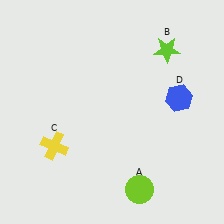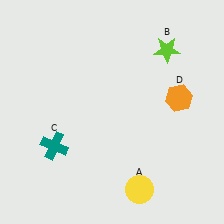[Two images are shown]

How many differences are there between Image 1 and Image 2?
There are 3 differences between the two images.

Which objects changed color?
A changed from lime to yellow. C changed from yellow to teal. D changed from blue to orange.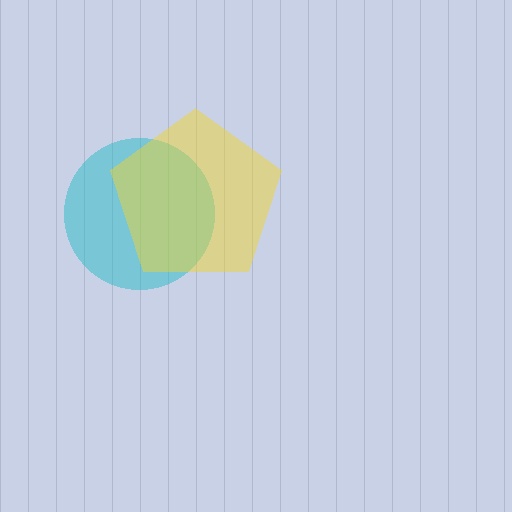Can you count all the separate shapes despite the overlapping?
Yes, there are 2 separate shapes.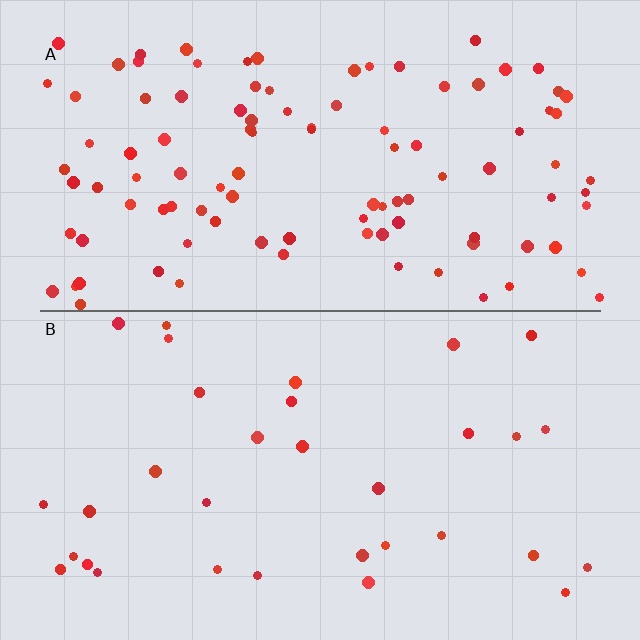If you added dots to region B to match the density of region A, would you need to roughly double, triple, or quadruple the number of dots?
Approximately triple.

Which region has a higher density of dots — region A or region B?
A (the top).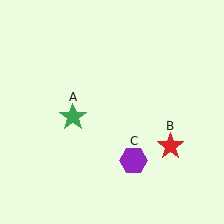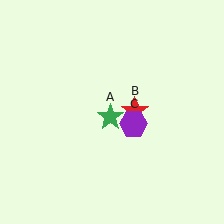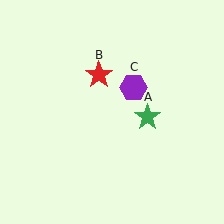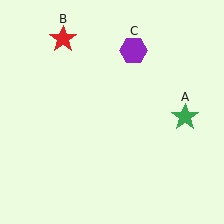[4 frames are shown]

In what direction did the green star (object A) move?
The green star (object A) moved right.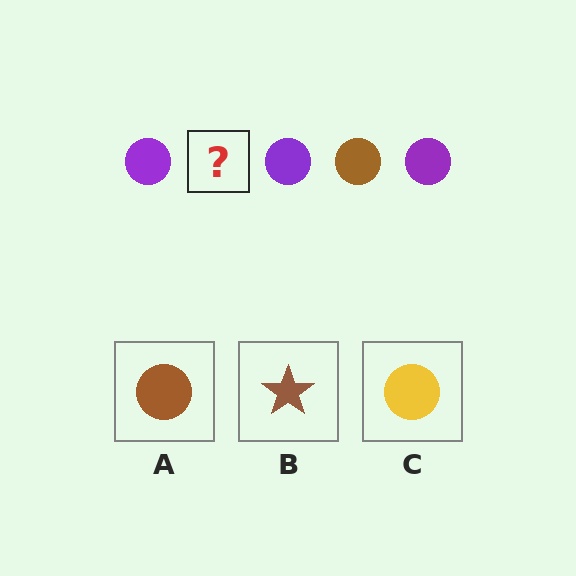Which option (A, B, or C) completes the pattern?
A.